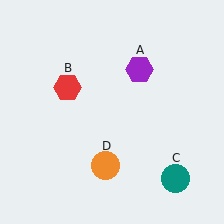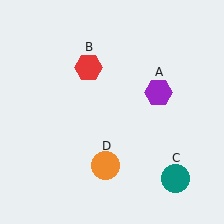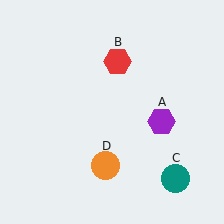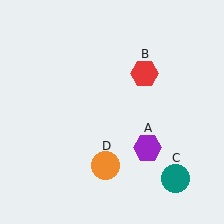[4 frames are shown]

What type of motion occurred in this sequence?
The purple hexagon (object A), red hexagon (object B) rotated clockwise around the center of the scene.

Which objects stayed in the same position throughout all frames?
Teal circle (object C) and orange circle (object D) remained stationary.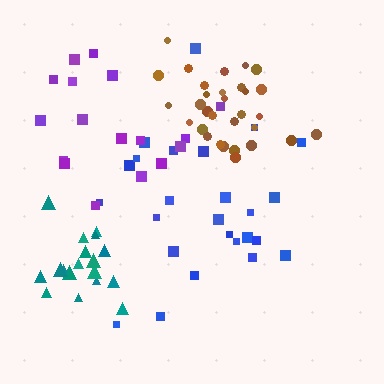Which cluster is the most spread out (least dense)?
Purple.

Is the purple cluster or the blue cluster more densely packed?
Blue.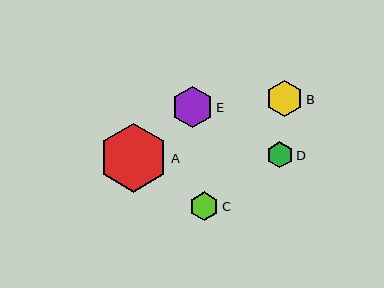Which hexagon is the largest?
Hexagon A is the largest with a size of approximately 69 pixels.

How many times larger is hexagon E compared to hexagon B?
Hexagon E is approximately 1.1 times the size of hexagon B.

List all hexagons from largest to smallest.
From largest to smallest: A, E, B, C, D.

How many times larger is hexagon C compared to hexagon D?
Hexagon C is approximately 1.1 times the size of hexagon D.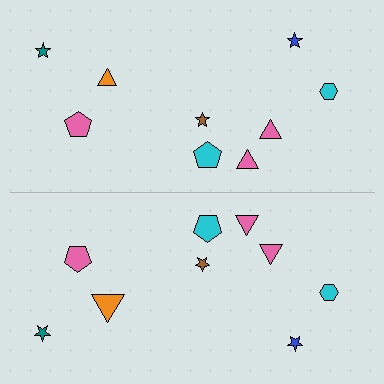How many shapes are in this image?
There are 18 shapes in this image.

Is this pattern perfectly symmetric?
No, the pattern is not perfectly symmetric. The orange triangle on the bottom side has a different size than its mirror counterpart.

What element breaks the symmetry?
The orange triangle on the bottom side has a different size than its mirror counterpart.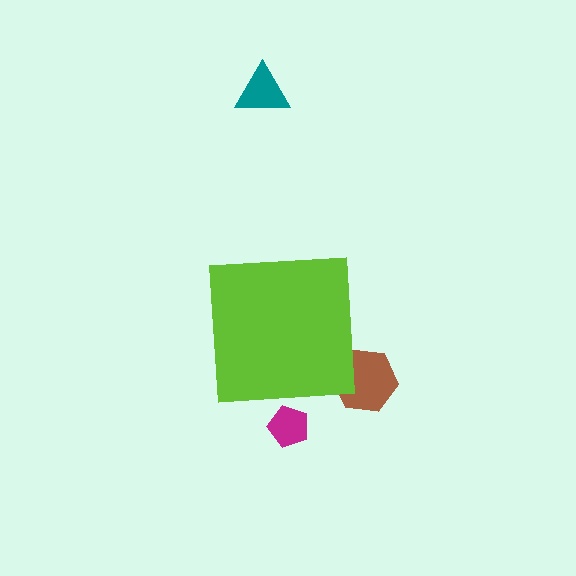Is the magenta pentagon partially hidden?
Yes, the magenta pentagon is partially hidden behind the lime square.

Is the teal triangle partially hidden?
No, the teal triangle is fully visible.